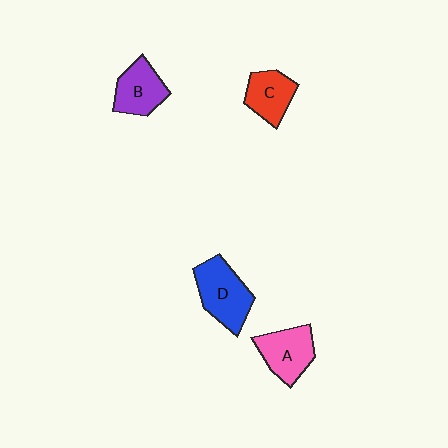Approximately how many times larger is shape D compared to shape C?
Approximately 1.4 times.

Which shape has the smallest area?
Shape C (red).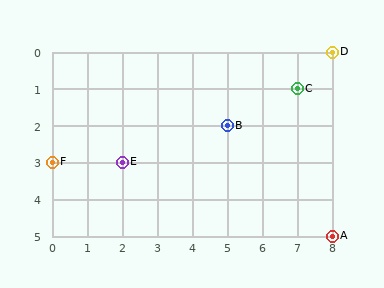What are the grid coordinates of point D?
Point D is at grid coordinates (8, 0).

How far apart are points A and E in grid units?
Points A and E are 6 columns and 2 rows apart (about 6.3 grid units diagonally).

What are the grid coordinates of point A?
Point A is at grid coordinates (8, 5).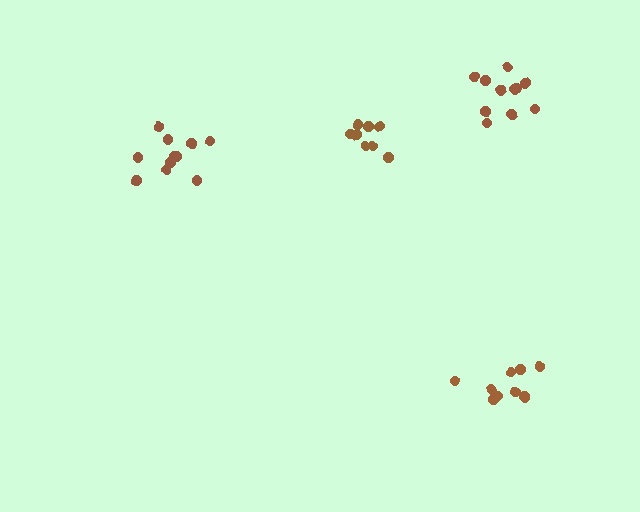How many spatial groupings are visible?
There are 4 spatial groupings.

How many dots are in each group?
Group 1: 11 dots, Group 2: 8 dots, Group 3: 10 dots, Group 4: 11 dots (40 total).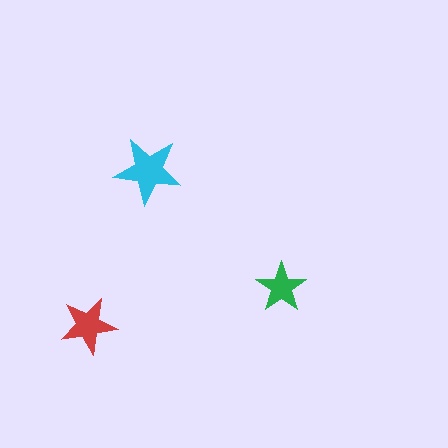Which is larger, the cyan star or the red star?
The cyan one.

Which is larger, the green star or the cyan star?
The cyan one.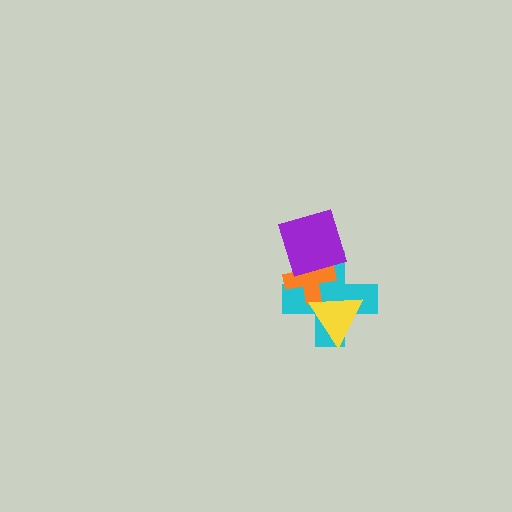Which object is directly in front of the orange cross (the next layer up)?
The purple diamond is directly in front of the orange cross.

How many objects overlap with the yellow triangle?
2 objects overlap with the yellow triangle.